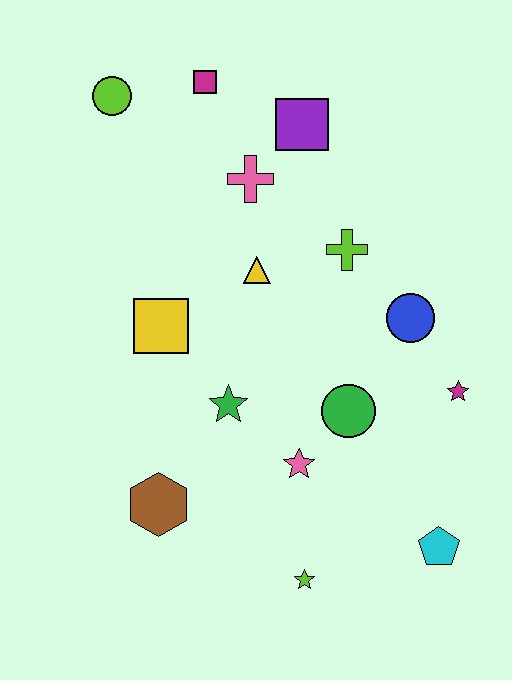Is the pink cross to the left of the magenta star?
Yes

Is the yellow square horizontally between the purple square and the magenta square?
No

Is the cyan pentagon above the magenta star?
No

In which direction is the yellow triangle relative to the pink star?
The yellow triangle is above the pink star.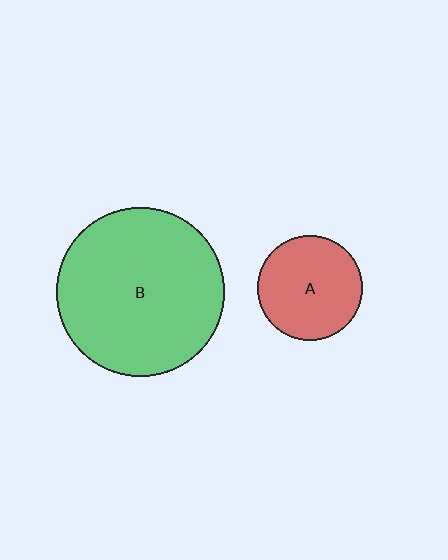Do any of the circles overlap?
No, none of the circles overlap.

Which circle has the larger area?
Circle B (green).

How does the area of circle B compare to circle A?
Approximately 2.5 times.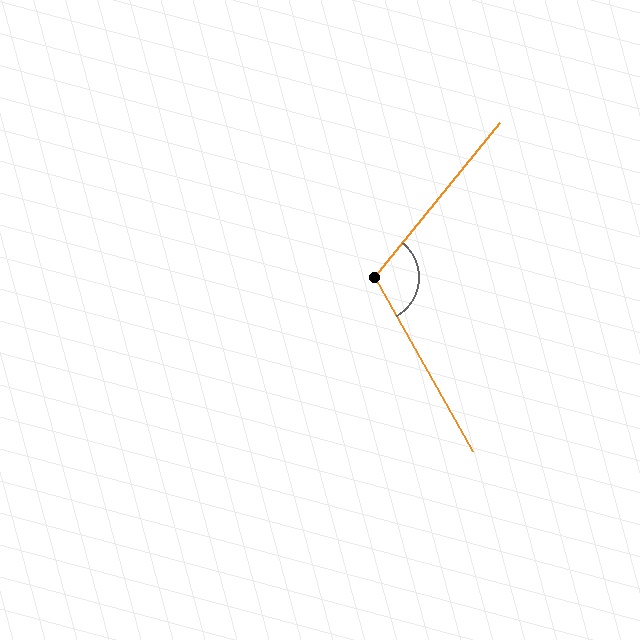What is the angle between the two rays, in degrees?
Approximately 112 degrees.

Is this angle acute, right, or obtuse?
It is obtuse.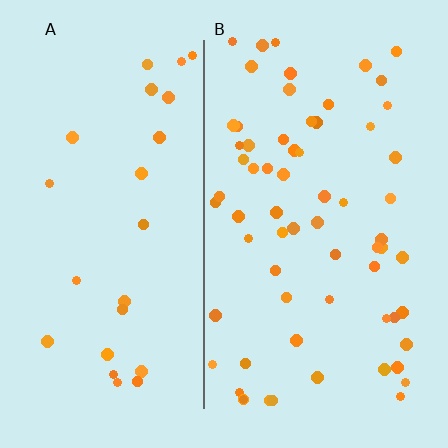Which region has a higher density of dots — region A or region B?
B (the right).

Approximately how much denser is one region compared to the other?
Approximately 2.7× — region B over region A.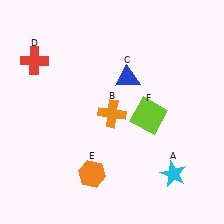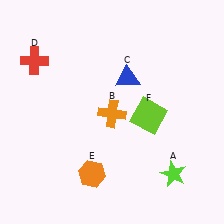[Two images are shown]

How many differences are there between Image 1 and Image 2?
There is 1 difference between the two images.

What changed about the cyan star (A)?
In Image 1, A is cyan. In Image 2, it changed to lime.